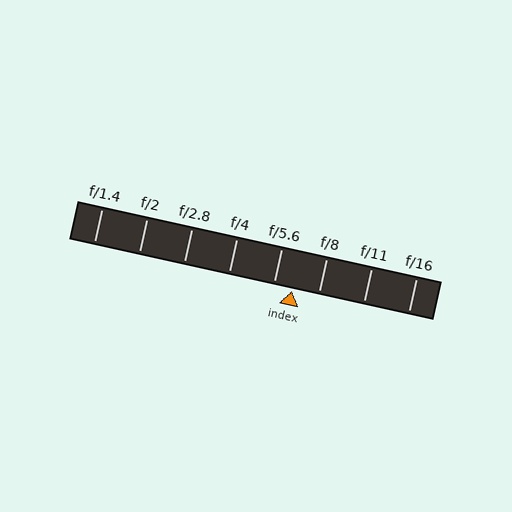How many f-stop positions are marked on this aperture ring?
There are 8 f-stop positions marked.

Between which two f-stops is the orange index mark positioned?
The index mark is between f/5.6 and f/8.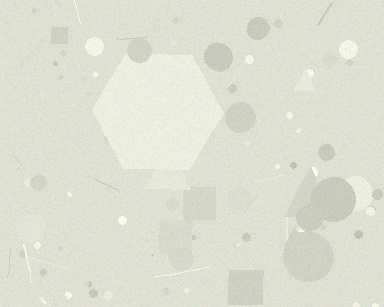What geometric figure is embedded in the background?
A hexagon is embedded in the background.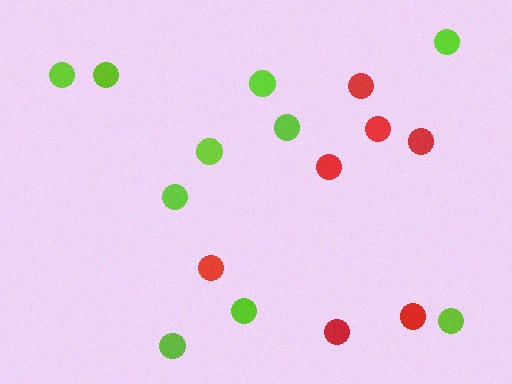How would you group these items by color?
There are 2 groups: one group of red circles (7) and one group of lime circles (10).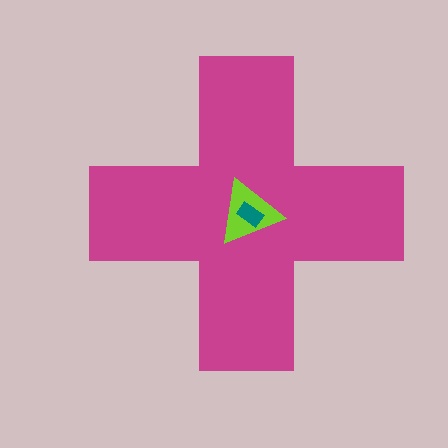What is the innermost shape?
The teal rectangle.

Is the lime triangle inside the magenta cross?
Yes.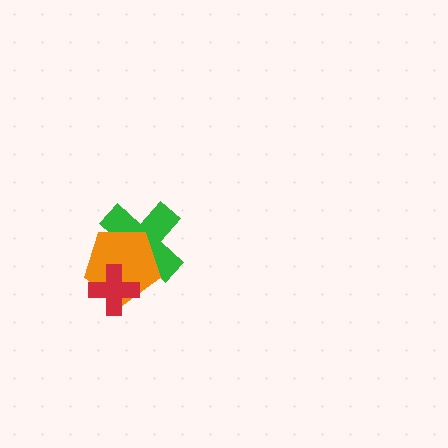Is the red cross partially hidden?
No, no other shape covers it.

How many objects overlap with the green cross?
2 objects overlap with the green cross.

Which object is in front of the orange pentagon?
The red cross is in front of the orange pentagon.